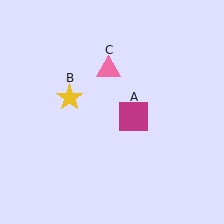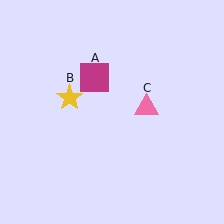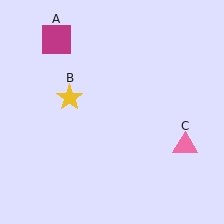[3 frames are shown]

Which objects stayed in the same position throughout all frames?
Yellow star (object B) remained stationary.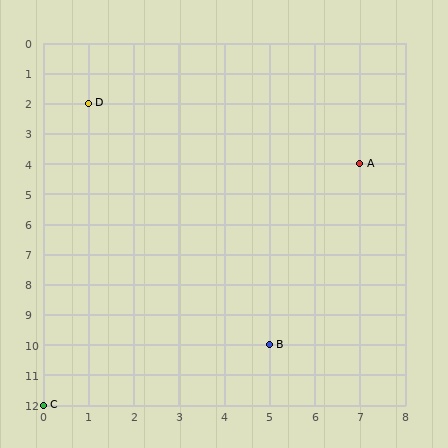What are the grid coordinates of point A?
Point A is at grid coordinates (7, 4).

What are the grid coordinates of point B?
Point B is at grid coordinates (5, 10).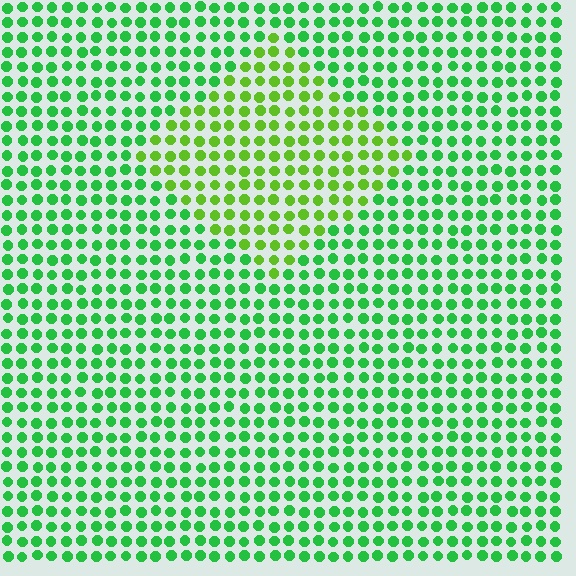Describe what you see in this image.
The image is filled with small green elements in a uniform arrangement. A diamond-shaped region is visible where the elements are tinted to a slightly different hue, forming a subtle color boundary.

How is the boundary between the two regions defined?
The boundary is defined purely by a slight shift in hue (about 33 degrees). Spacing, size, and orientation are identical on both sides.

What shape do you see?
I see a diamond.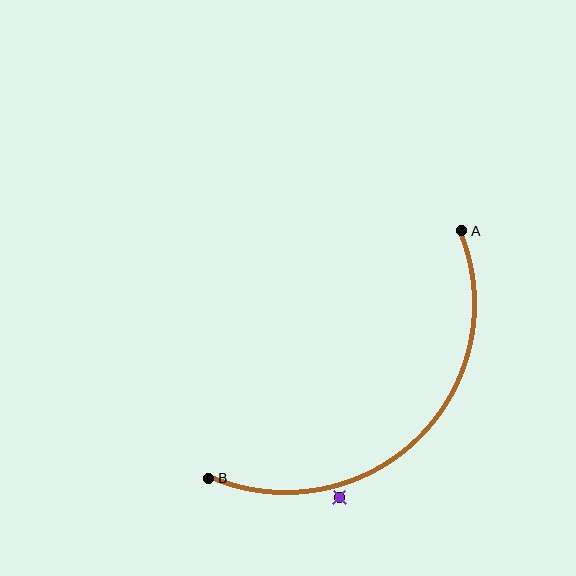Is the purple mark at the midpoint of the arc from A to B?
No — the purple mark does not lie on the arc at all. It sits slightly outside the curve.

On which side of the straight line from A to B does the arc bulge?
The arc bulges below and to the right of the straight line connecting A and B.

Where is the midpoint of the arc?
The arc midpoint is the point on the curve farthest from the straight line joining A and B. It sits below and to the right of that line.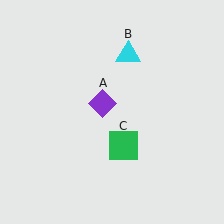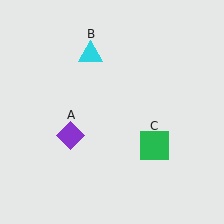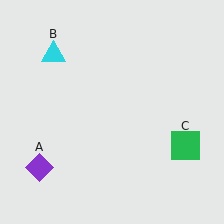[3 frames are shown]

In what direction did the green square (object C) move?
The green square (object C) moved right.